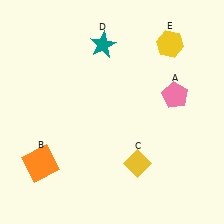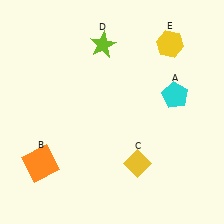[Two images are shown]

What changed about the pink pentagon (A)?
In Image 1, A is pink. In Image 2, it changed to cyan.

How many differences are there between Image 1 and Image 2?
There are 2 differences between the two images.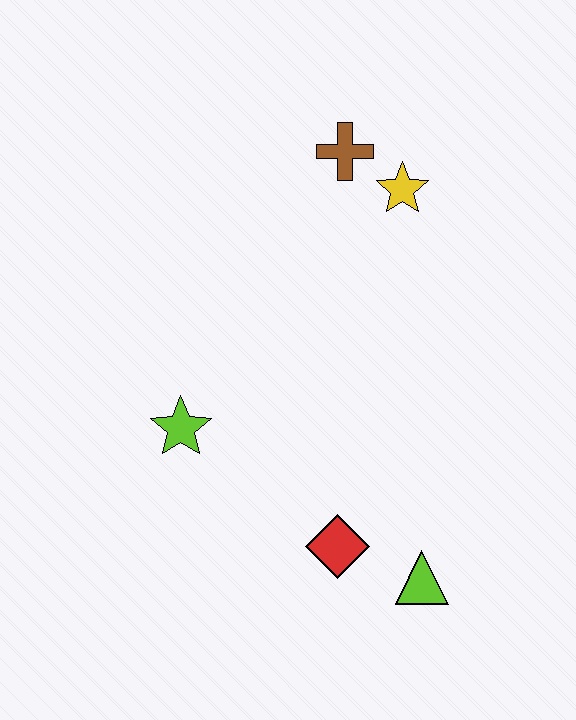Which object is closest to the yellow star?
The brown cross is closest to the yellow star.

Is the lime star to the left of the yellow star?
Yes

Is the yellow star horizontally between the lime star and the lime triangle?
Yes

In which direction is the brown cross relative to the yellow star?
The brown cross is to the left of the yellow star.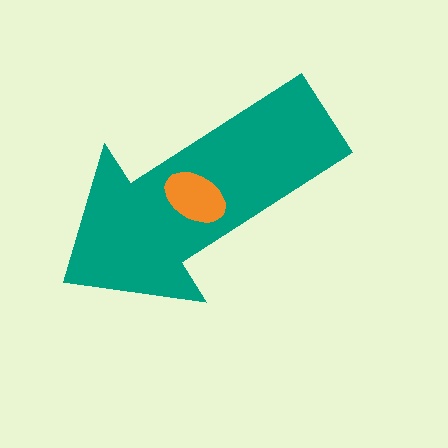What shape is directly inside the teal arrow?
The orange ellipse.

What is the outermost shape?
The teal arrow.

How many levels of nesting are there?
2.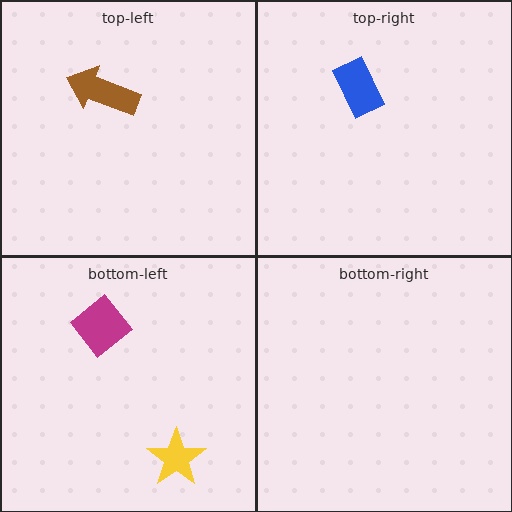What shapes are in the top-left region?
The brown arrow.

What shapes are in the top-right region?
The blue rectangle.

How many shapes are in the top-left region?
1.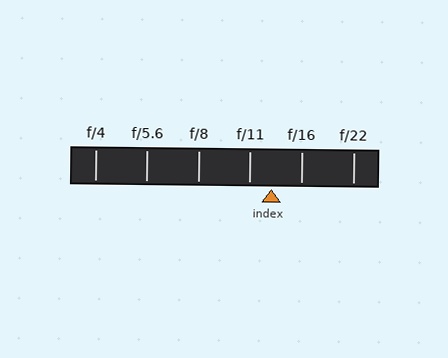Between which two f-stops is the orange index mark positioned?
The index mark is between f/11 and f/16.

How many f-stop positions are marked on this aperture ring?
There are 6 f-stop positions marked.